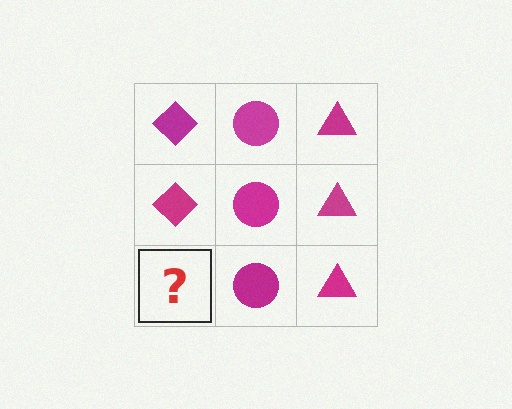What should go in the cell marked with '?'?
The missing cell should contain a magenta diamond.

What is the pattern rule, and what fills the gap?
The rule is that each column has a consistent shape. The gap should be filled with a magenta diamond.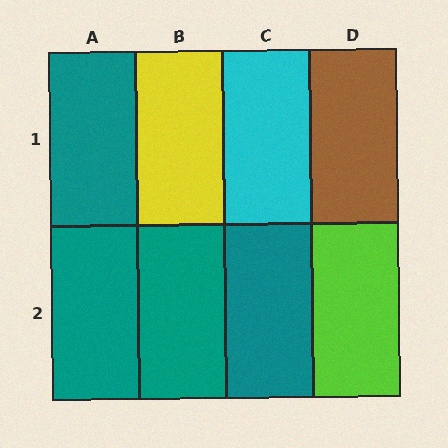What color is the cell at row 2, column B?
Teal.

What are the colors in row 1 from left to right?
Teal, yellow, cyan, brown.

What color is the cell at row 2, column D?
Lime.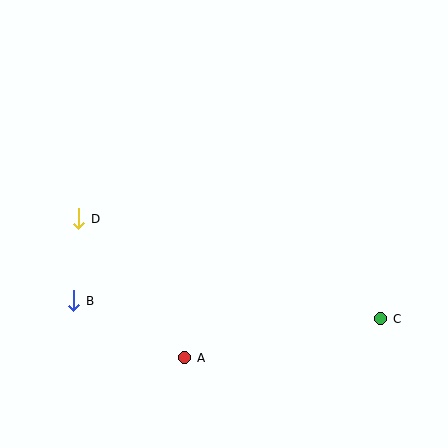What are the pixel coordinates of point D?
Point D is at (79, 219).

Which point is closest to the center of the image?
Point A at (185, 358) is closest to the center.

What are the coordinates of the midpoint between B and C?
The midpoint between B and C is at (227, 310).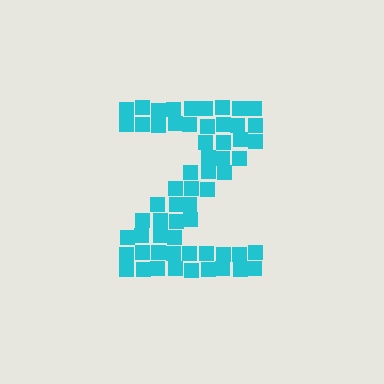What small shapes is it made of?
It is made of small squares.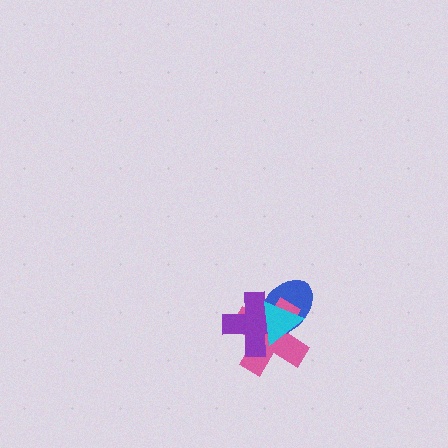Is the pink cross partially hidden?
Yes, it is partially covered by another shape.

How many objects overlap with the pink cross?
3 objects overlap with the pink cross.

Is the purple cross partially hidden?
Yes, it is partially covered by another shape.